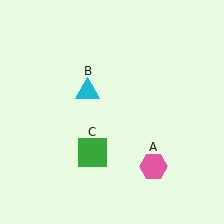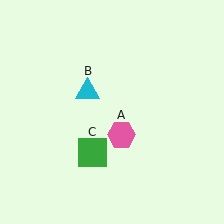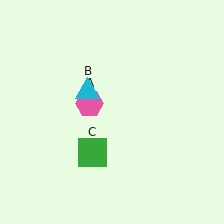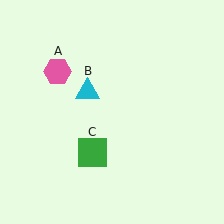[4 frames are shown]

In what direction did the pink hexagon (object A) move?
The pink hexagon (object A) moved up and to the left.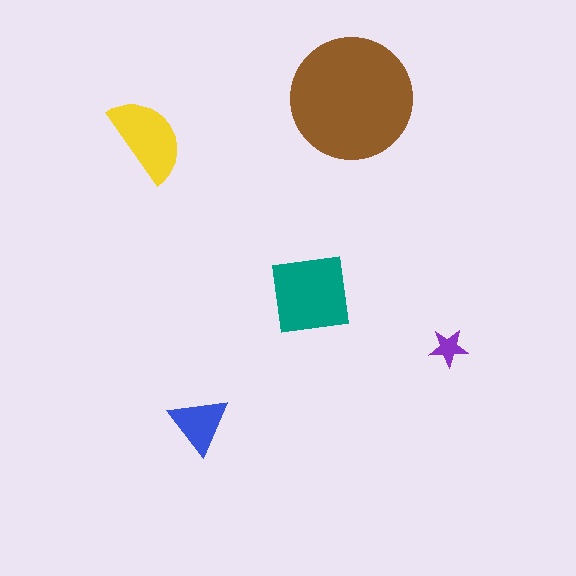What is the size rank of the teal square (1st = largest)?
2nd.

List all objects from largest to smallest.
The brown circle, the teal square, the yellow semicircle, the blue triangle, the purple star.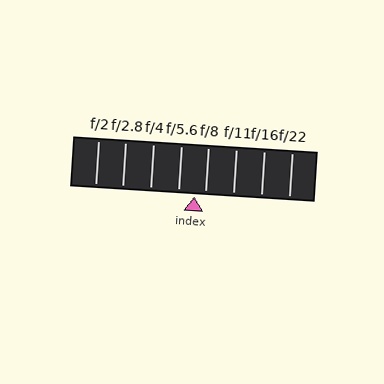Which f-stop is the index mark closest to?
The index mark is closest to f/8.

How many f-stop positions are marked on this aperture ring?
There are 8 f-stop positions marked.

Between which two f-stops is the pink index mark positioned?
The index mark is between f/5.6 and f/8.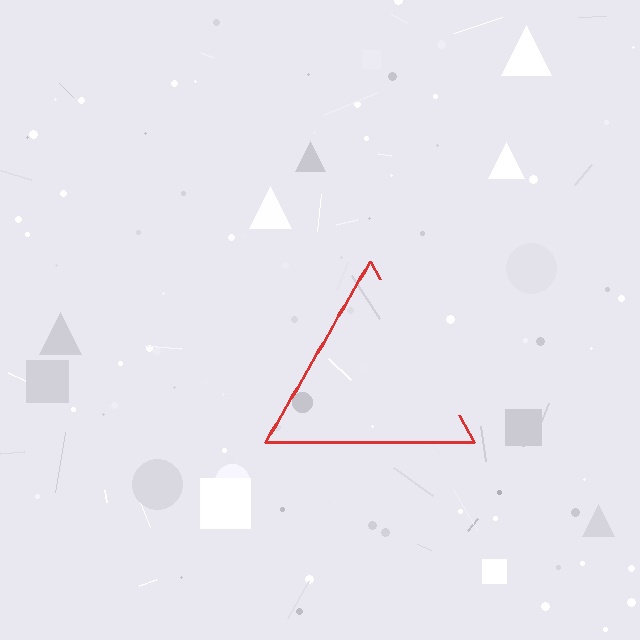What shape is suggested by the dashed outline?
The dashed outline suggests a triangle.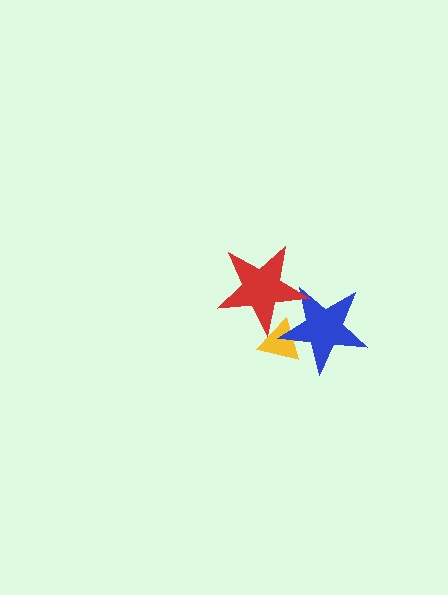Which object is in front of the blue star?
The red star is in front of the blue star.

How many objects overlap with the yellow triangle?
2 objects overlap with the yellow triangle.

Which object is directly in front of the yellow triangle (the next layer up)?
The blue star is directly in front of the yellow triangle.